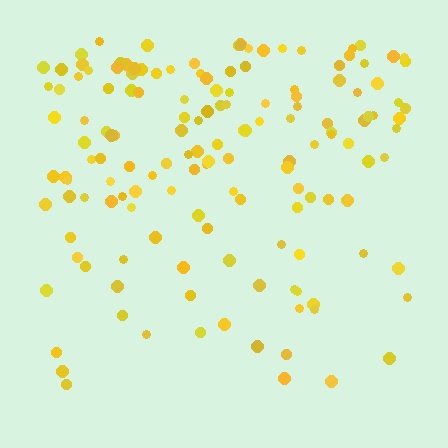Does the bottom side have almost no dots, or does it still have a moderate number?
Still a moderate number, just noticeably fewer than the top.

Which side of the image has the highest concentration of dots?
The top.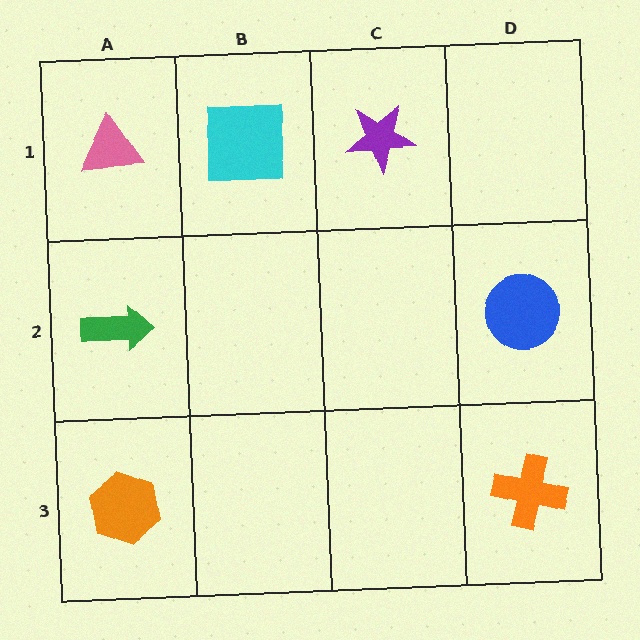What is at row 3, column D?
An orange cross.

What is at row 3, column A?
An orange hexagon.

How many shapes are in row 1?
3 shapes.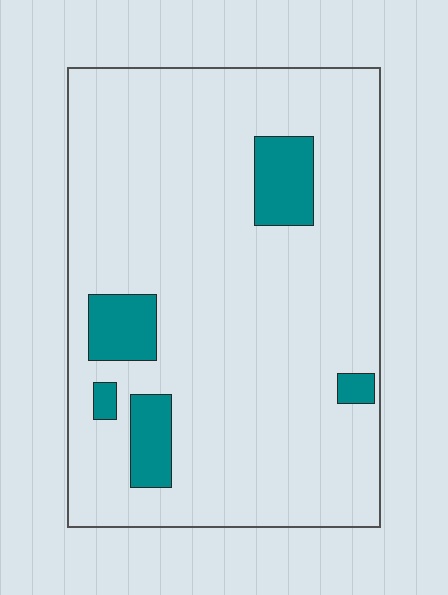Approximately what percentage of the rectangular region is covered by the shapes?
Approximately 10%.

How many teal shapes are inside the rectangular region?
5.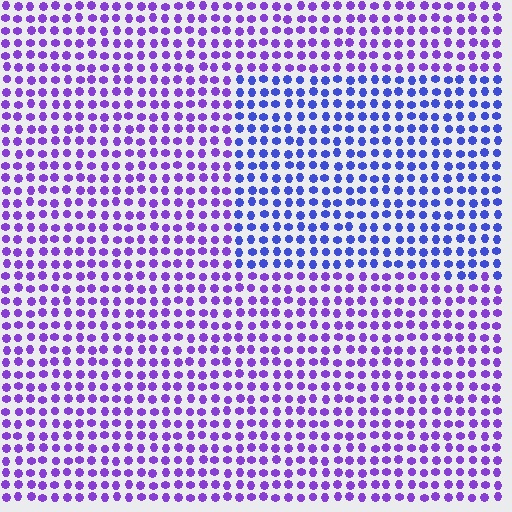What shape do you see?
I see a rectangle.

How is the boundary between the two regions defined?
The boundary is defined purely by a slight shift in hue (about 36 degrees). Spacing, size, and orientation are identical on both sides.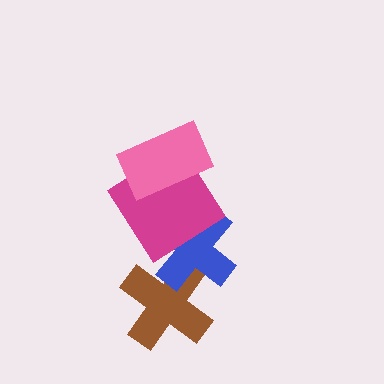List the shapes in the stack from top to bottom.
From top to bottom: the pink rectangle, the magenta diamond, the blue cross, the brown cross.